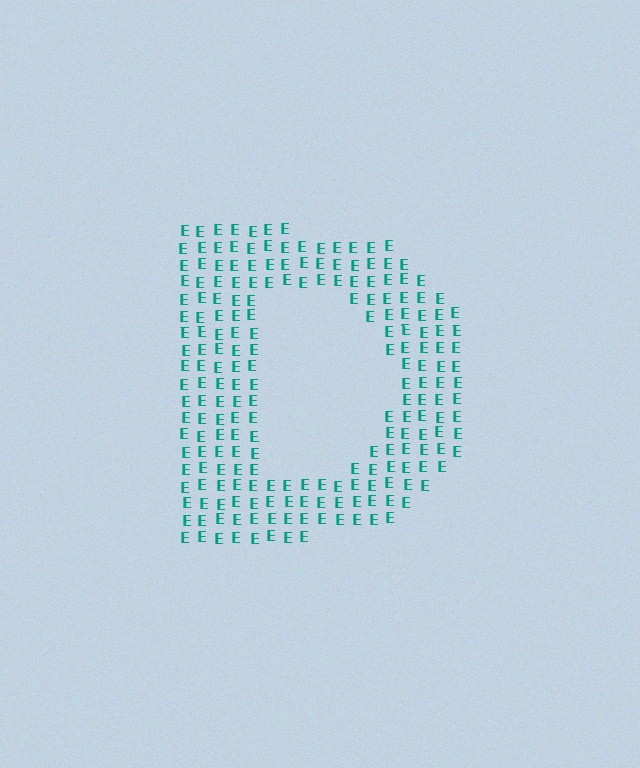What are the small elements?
The small elements are letter E's.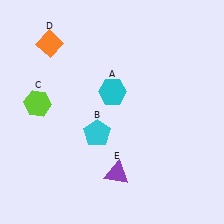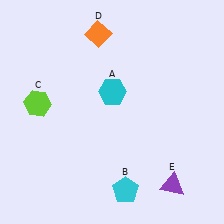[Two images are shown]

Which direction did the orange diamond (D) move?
The orange diamond (D) moved right.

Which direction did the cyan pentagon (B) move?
The cyan pentagon (B) moved down.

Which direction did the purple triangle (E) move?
The purple triangle (E) moved right.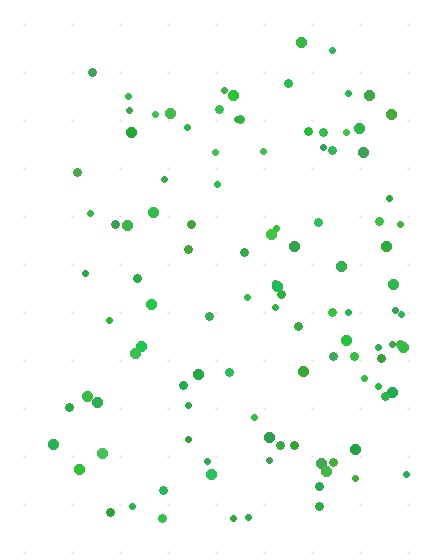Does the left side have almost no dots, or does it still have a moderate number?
Still a moderate number, just noticeably fewer than the right.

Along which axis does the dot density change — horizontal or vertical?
Horizontal.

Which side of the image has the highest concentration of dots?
The right.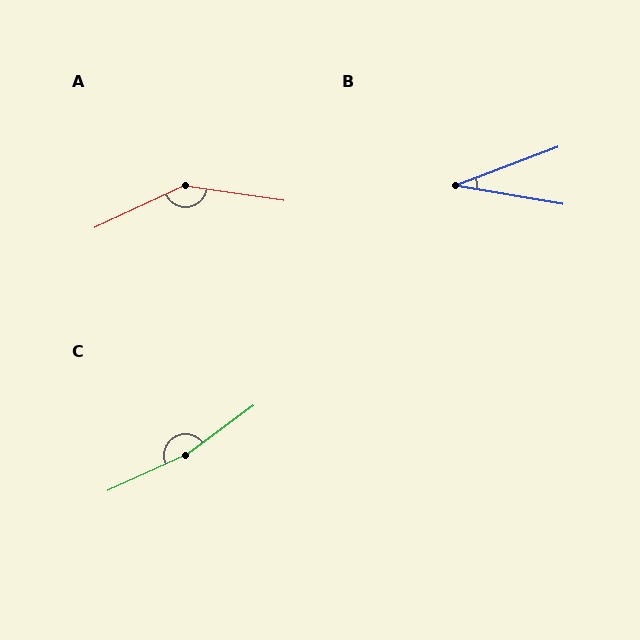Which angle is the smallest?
B, at approximately 30 degrees.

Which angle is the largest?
C, at approximately 168 degrees.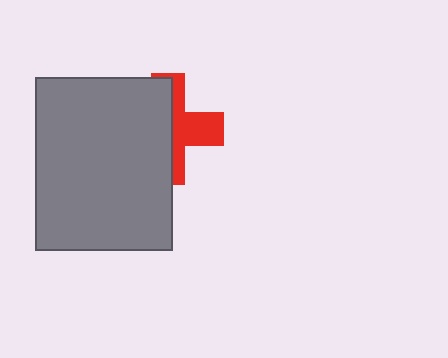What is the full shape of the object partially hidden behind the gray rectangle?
The partially hidden object is a red cross.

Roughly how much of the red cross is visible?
A small part of it is visible (roughly 43%).